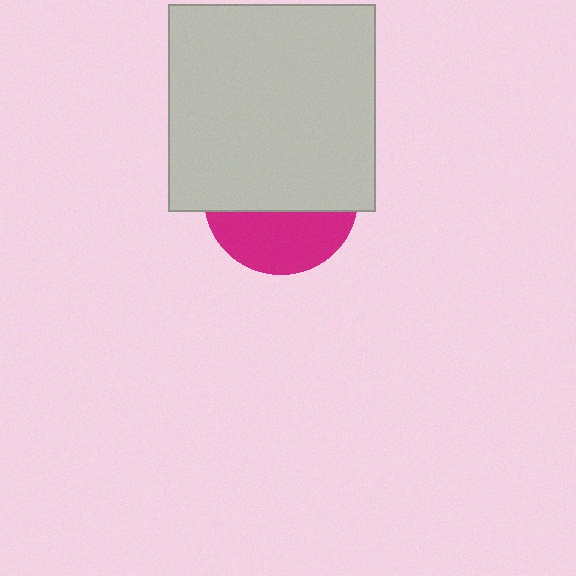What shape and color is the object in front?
The object in front is a light gray square.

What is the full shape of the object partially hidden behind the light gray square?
The partially hidden object is a magenta circle.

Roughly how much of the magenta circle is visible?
A small part of it is visible (roughly 39%).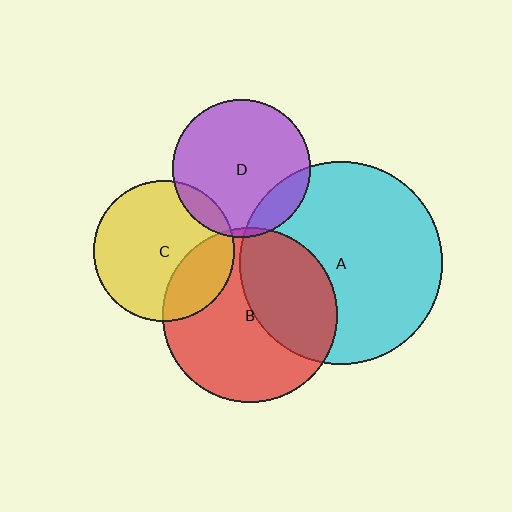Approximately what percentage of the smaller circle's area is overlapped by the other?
Approximately 10%.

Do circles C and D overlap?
Yes.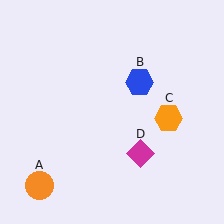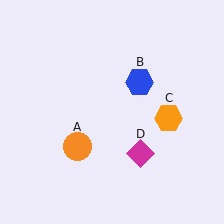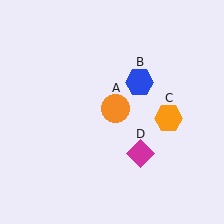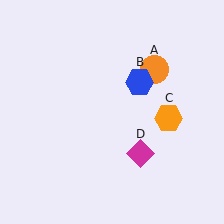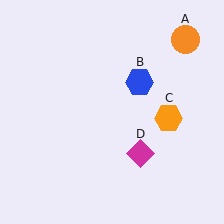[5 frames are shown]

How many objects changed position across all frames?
1 object changed position: orange circle (object A).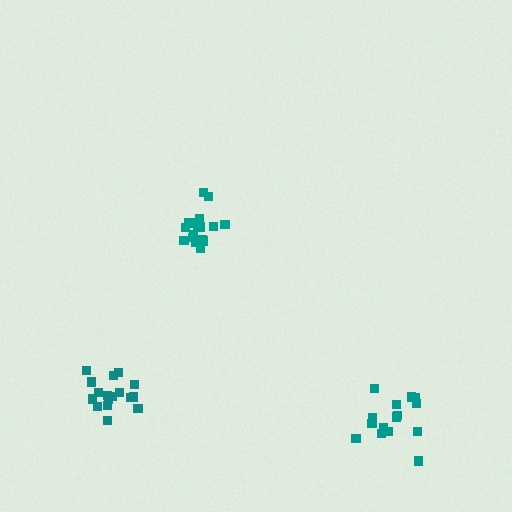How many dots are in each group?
Group 1: 17 dots, Group 2: 17 dots, Group 3: 15 dots (49 total).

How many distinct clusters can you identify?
There are 3 distinct clusters.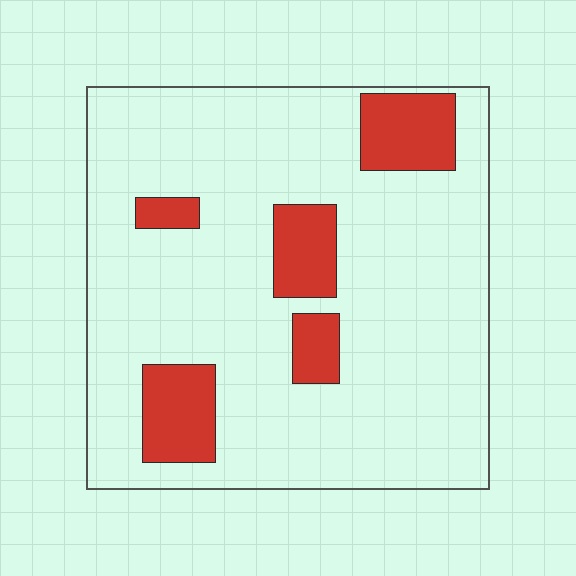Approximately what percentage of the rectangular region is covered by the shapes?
Approximately 15%.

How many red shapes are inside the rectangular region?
5.